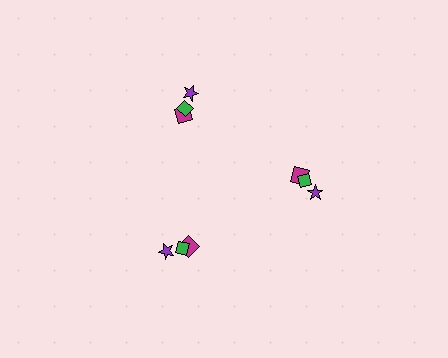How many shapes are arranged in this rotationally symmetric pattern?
There are 9 shapes, arranged in 3 groups of 3.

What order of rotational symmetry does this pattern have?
This pattern has 3-fold rotational symmetry.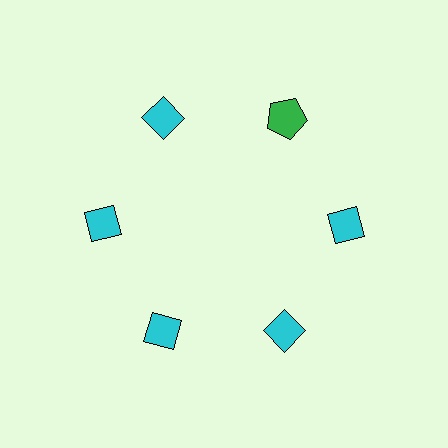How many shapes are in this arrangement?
There are 6 shapes arranged in a ring pattern.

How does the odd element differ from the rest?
It differs in both color (green instead of cyan) and shape (pentagon instead of diamond).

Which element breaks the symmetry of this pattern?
The green pentagon at roughly the 1 o'clock position breaks the symmetry. All other shapes are cyan diamonds.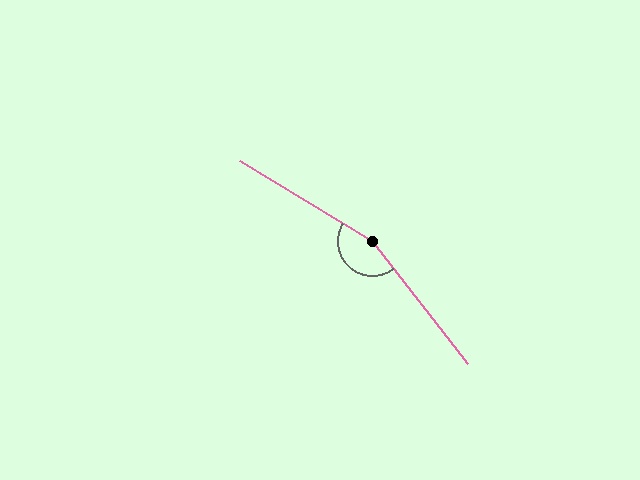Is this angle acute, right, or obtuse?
It is obtuse.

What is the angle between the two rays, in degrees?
Approximately 159 degrees.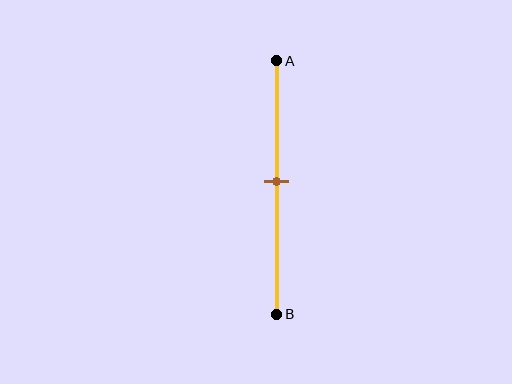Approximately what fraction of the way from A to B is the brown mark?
The brown mark is approximately 50% of the way from A to B.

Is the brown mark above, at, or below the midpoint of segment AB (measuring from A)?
The brown mark is approximately at the midpoint of segment AB.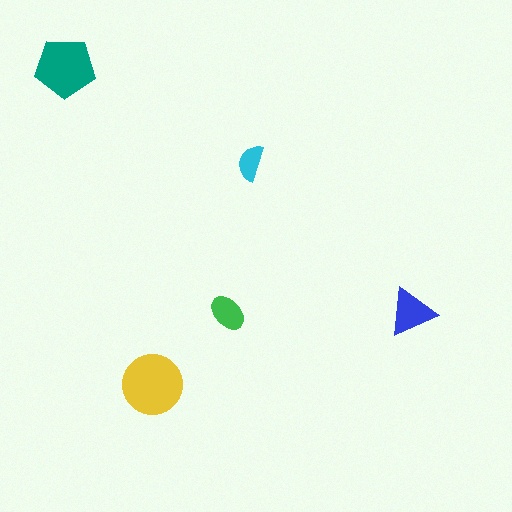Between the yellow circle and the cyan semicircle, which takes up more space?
The yellow circle.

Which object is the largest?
The yellow circle.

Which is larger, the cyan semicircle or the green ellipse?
The green ellipse.